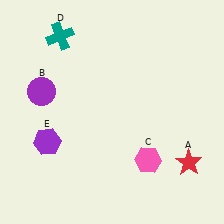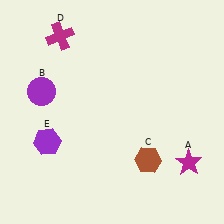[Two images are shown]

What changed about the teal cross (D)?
In Image 1, D is teal. In Image 2, it changed to magenta.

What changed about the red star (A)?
In Image 1, A is red. In Image 2, it changed to magenta.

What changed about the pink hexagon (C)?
In Image 1, C is pink. In Image 2, it changed to brown.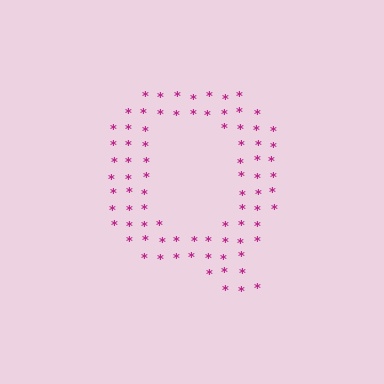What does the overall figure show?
The overall figure shows the letter Q.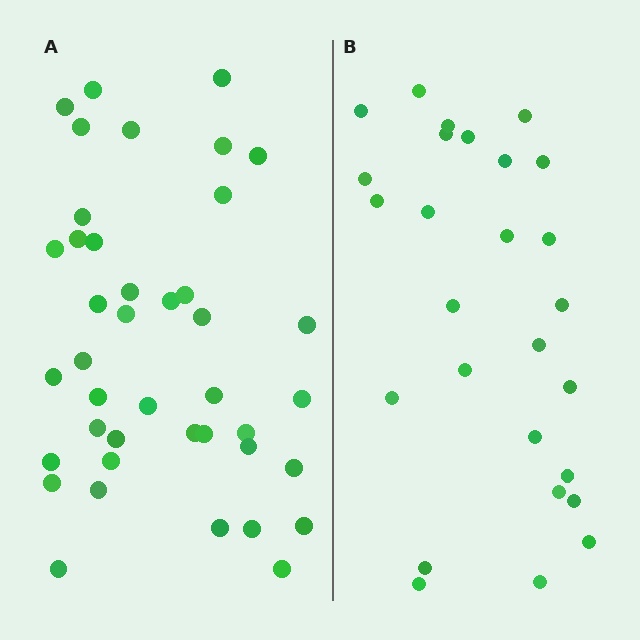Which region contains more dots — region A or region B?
Region A (the left region) has more dots.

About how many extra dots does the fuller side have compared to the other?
Region A has approximately 15 more dots than region B.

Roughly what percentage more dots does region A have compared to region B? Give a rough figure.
About 50% more.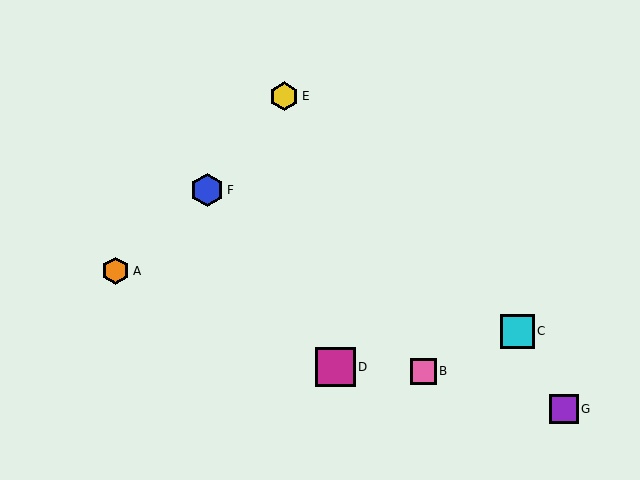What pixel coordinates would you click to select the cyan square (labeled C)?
Click at (517, 331) to select the cyan square C.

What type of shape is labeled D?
Shape D is a magenta square.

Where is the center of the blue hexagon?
The center of the blue hexagon is at (207, 190).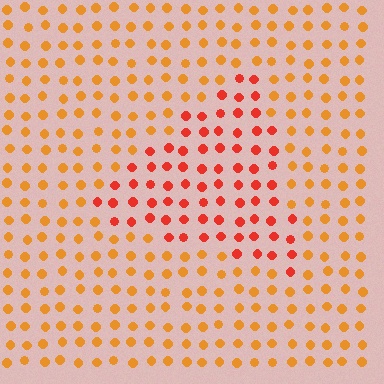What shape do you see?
I see a triangle.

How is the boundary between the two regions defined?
The boundary is defined purely by a slight shift in hue (about 30 degrees). Spacing, size, and orientation are identical on both sides.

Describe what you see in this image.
The image is filled with small orange elements in a uniform arrangement. A triangle-shaped region is visible where the elements are tinted to a slightly different hue, forming a subtle color boundary.